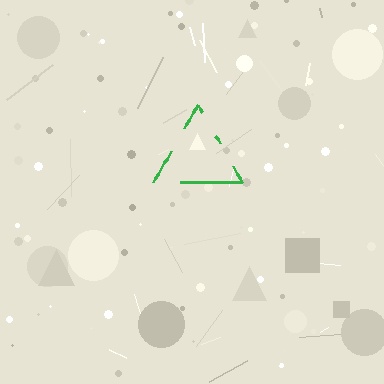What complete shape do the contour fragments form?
The contour fragments form a triangle.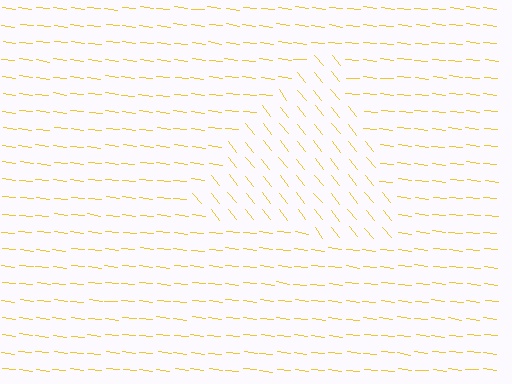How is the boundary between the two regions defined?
The boundary is defined purely by a change in line orientation (approximately 45 degrees difference). All lines are the same color and thickness.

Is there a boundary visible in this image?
Yes, there is a texture boundary formed by a change in line orientation.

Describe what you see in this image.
The image is filled with small yellow line segments. A triangle region in the image has lines oriented differently from the surrounding lines, creating a visible texture boundary.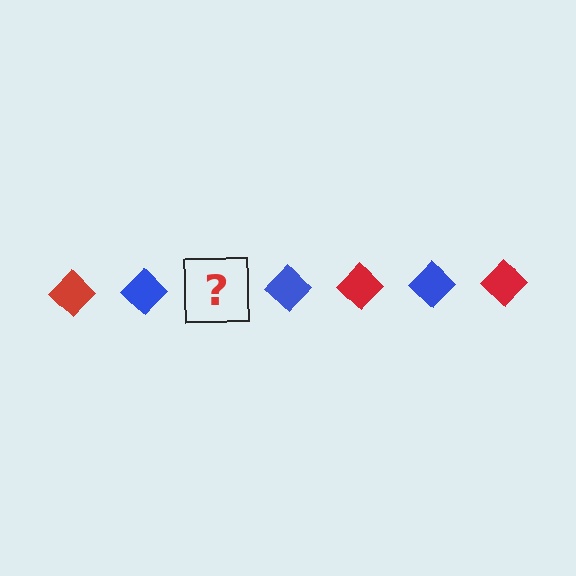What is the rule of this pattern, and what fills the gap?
The rule is that the pattern cycles through red, blue diamonds. The gap should be filled with a red diamond.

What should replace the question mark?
The question mark should be replaced with a red diamond.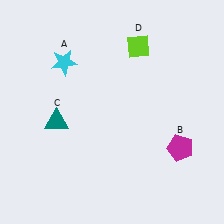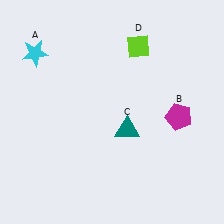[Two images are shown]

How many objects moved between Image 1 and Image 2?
3 objects moved between the two images.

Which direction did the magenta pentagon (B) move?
The magenta pentagon (B) moved up.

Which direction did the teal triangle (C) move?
The teal triangle (C) moved right.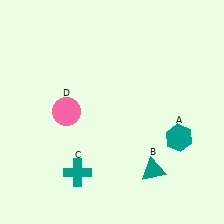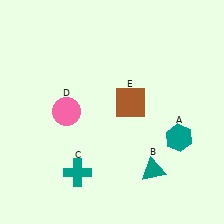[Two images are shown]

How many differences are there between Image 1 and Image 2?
There is 1 difference between the two images.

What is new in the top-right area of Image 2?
A brown square (E) was added in the top-right area of Image 2.